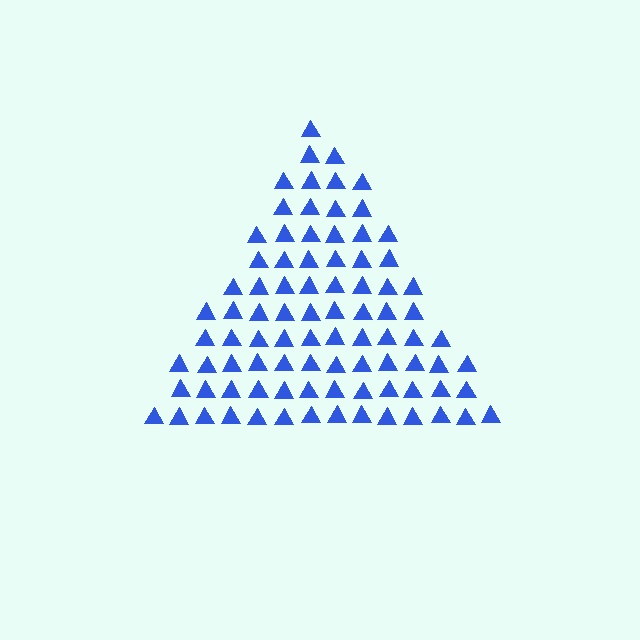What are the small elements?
The small elements are triangles.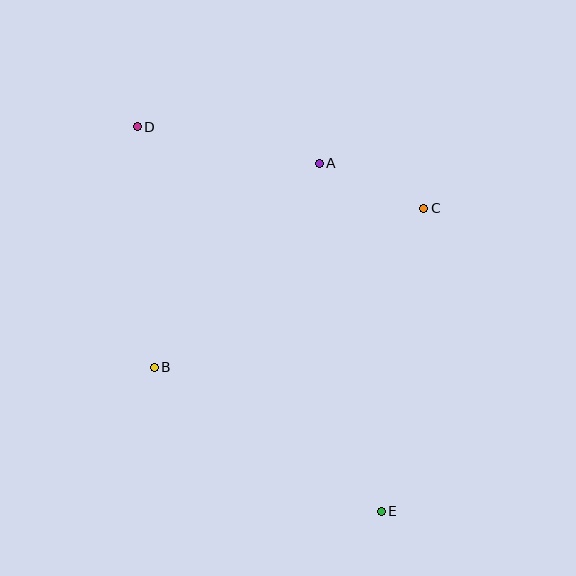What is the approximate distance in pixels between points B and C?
The distance between B and C is approximately 313 pixels.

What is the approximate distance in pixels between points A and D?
The distance between A and D is approximately 186 pixels.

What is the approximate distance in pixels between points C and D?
The distance between C and D is approximately 298 pixels.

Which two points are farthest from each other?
Points D and E are farthest from each other.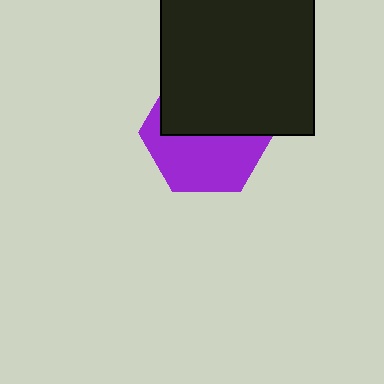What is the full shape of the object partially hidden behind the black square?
The partially hidden object is a purple hexagon.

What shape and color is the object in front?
The object in front is a black square.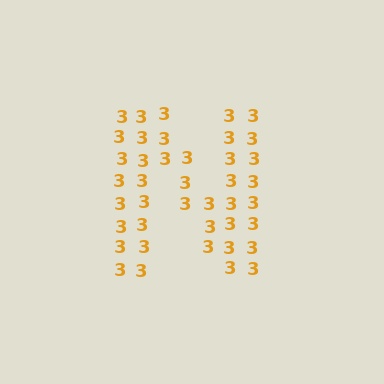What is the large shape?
The large shape is the letter N.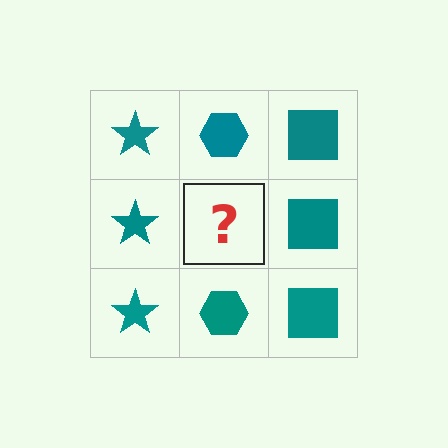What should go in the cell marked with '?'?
The missing cell should contain a teal hexagon.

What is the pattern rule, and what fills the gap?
The rule is that each column has a consistent shape. The gap should be filled with a teal hexagon.